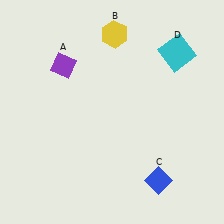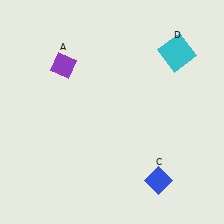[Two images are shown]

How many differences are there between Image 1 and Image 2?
There is 1 difference between the two images.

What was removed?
The yellow hexagon (B) was removed in Image 2.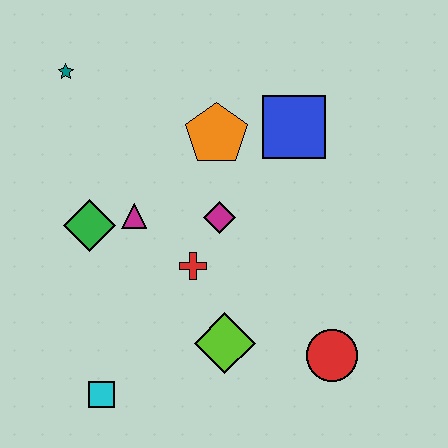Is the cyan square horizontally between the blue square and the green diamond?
Yes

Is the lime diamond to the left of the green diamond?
No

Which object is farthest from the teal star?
The red circle is farthest from the teal star.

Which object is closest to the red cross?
The magenta diamond is closest to the red cross.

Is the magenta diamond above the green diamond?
Yes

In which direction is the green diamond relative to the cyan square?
The green diamond is above the cyan square.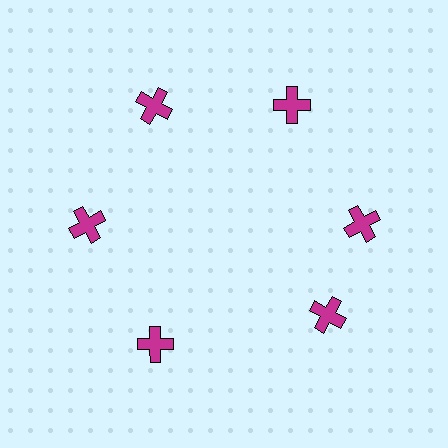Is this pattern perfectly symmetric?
No. The 6 magenta crosses are arranged in a ring, but one element near the 5 o'clock position is rotated out of alignment along the ring, breaking the 6-fold rotational symmetry.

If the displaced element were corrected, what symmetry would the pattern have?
It would have 6-fold rotational symmetry — the pattern would map onto itself every 60 degrees.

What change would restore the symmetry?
The symmetry would be restored by rotating it back into even spacing with its neighbors so that all 6 crosses sit at equal angles and equal distance from the center.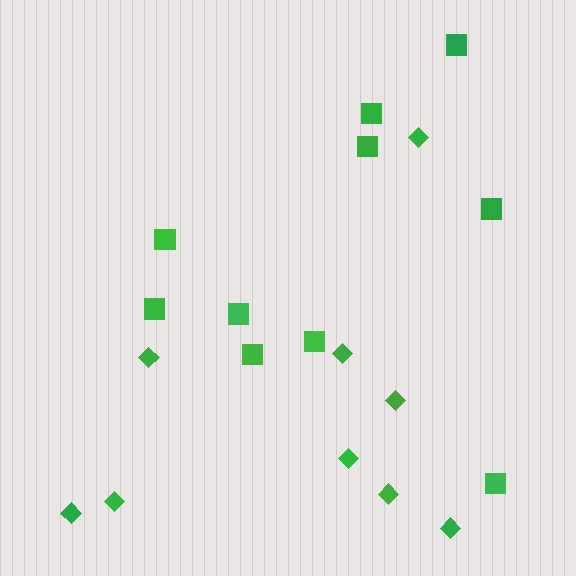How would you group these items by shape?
There are 2 groups: one group of diamonds (9) and one group of squares (10).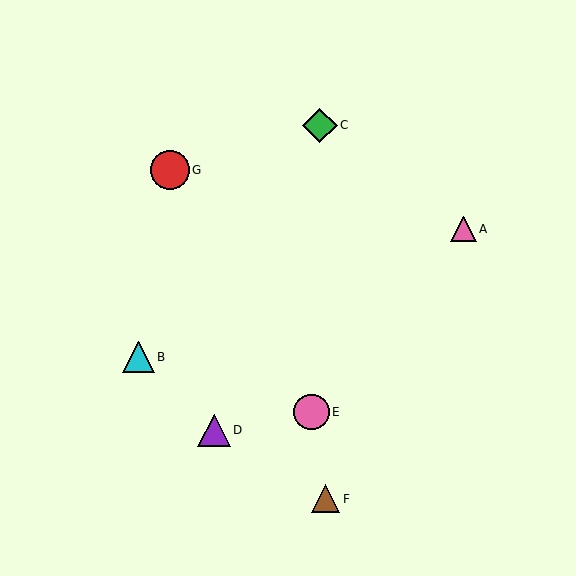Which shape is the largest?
The red circle (labeled G) is the largest.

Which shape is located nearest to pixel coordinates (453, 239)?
The pink triangle (labeled A) at (463, 229) is nearest to that location.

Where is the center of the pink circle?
The center of the pink circle is at (311, 412).